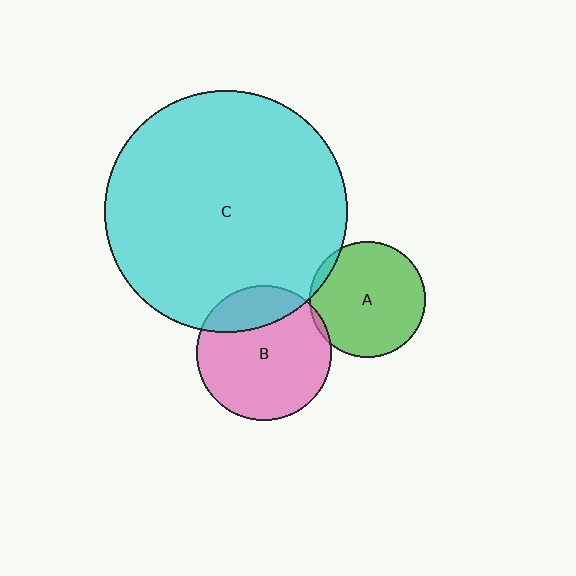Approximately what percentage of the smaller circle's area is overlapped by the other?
Approximately 20%.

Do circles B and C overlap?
Yes.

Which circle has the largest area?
Circle C (cyan).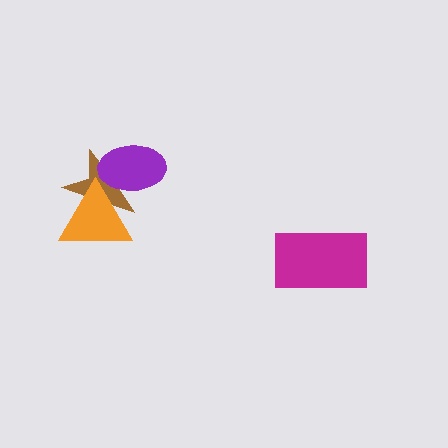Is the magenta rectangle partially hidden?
No, no other shape covers it.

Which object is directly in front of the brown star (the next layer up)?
The purple ellipse is directly in front of the brown star.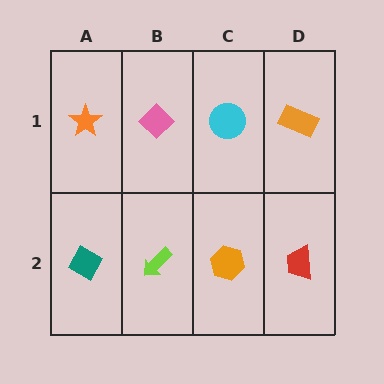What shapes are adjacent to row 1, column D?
A red trapezoid (row 2, column D), a cyan circle (row 1, column C).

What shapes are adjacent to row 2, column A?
An orange star (row 1, column A), a lime arrow (row 2, column B).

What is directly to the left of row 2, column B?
A teal diamond.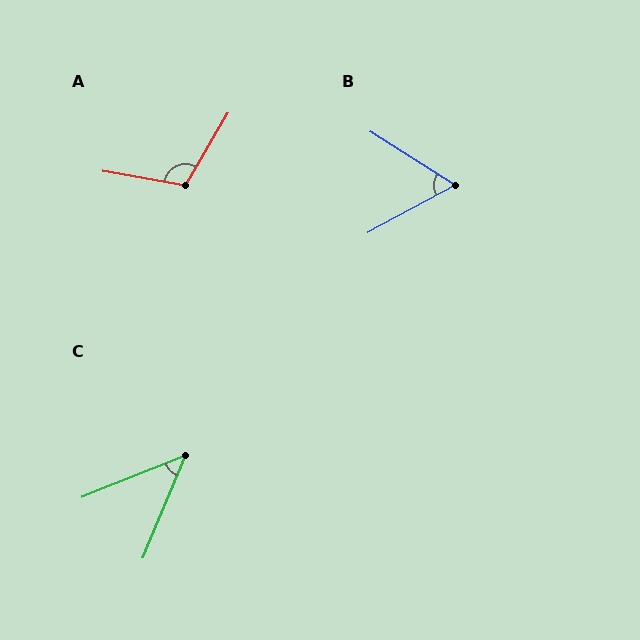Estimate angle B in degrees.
Approximately 61 degrees.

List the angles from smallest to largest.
C (46°), B (61°), A (110°).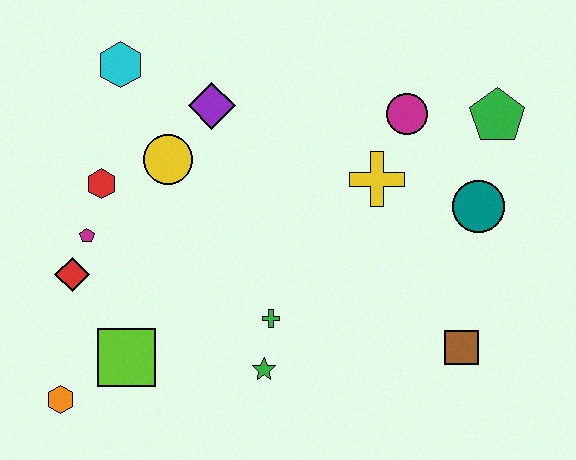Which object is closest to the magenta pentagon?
The red diamond is closest to the magenta pentagon.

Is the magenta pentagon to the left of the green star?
Yes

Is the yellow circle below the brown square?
No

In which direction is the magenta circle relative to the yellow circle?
The magenta circle is to the right of the yellow circle.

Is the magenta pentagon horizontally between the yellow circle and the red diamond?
Yes